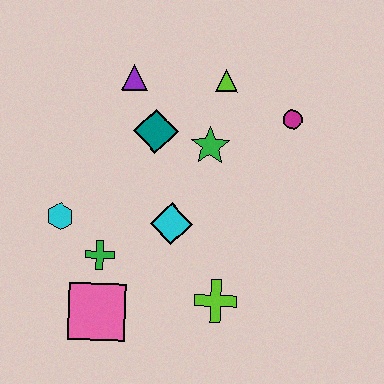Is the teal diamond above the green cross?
Yes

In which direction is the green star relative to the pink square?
The green star is above the pink square.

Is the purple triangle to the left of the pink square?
No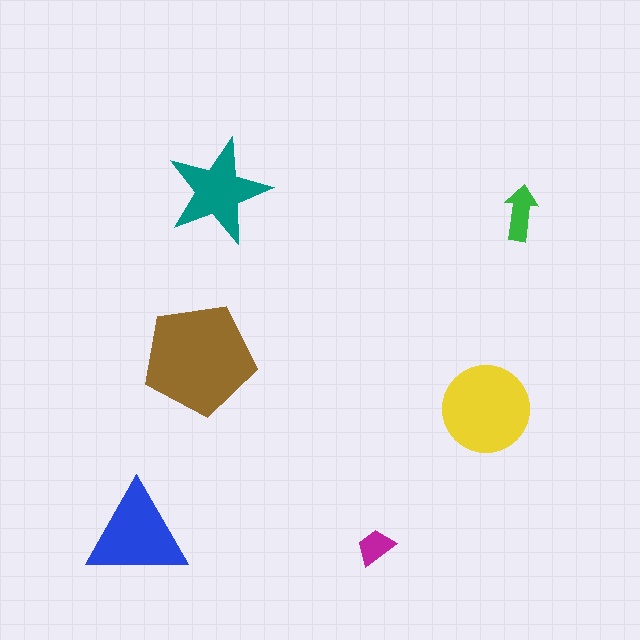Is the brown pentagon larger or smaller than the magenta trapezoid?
Larger.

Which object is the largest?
The brown pentagon.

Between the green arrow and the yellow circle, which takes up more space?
The yellow circle.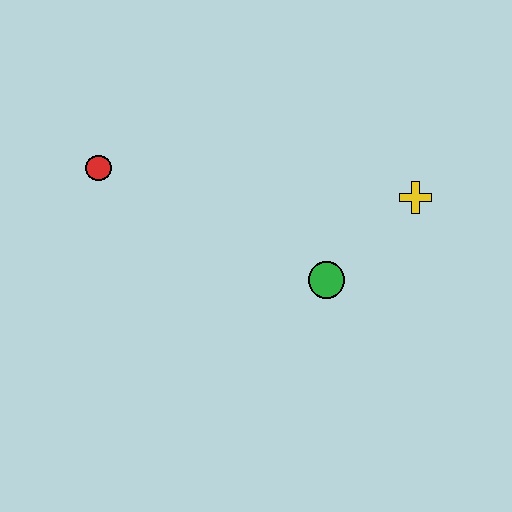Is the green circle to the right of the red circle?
Yes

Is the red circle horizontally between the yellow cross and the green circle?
No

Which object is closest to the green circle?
The yellow cross is closest to the green circle.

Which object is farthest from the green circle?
The red circle is farthest from the green circle.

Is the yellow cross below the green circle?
No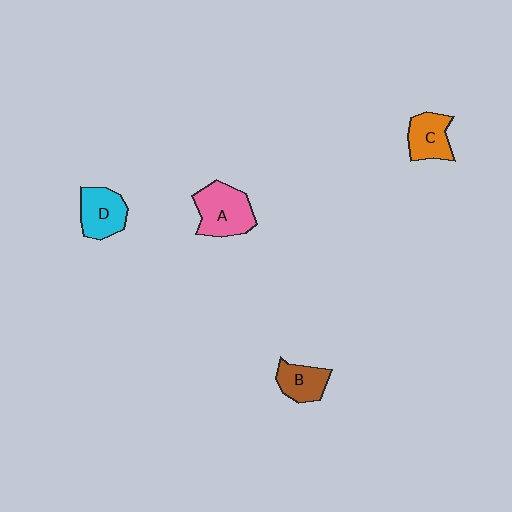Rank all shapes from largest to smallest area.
From largest to smallest: A (pink), D (cyan), C (orange), B (brown).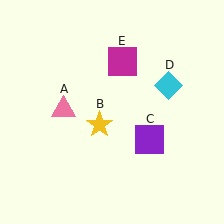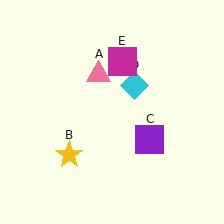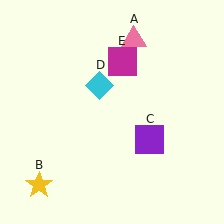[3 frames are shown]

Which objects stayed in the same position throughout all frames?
Purple square (object C) and magenta square (object E) remained stationary.